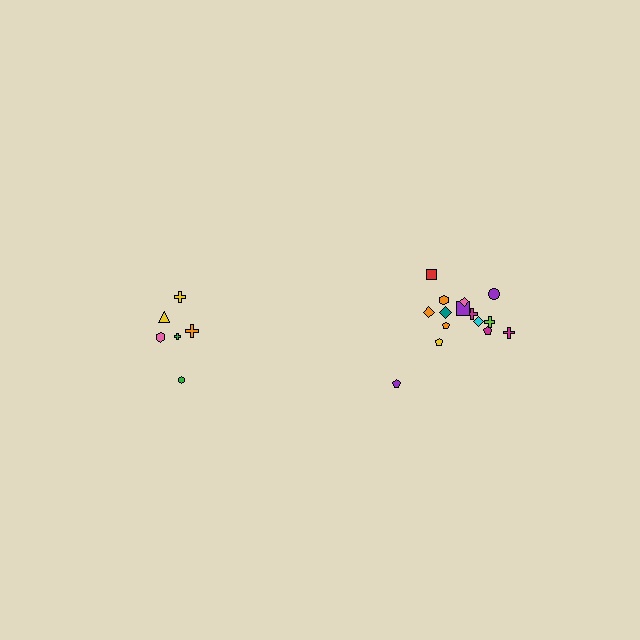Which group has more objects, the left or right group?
The right group.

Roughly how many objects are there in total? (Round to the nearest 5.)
Roughly 20 objects in total.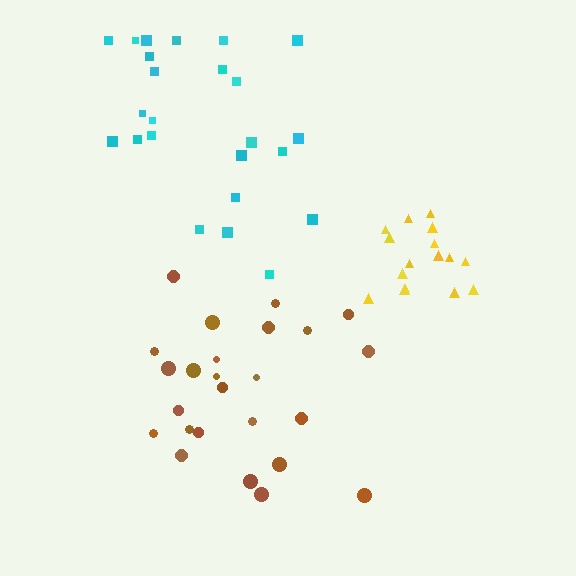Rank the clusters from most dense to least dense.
yellow, brown, cyan.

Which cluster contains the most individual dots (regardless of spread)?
Brown (25).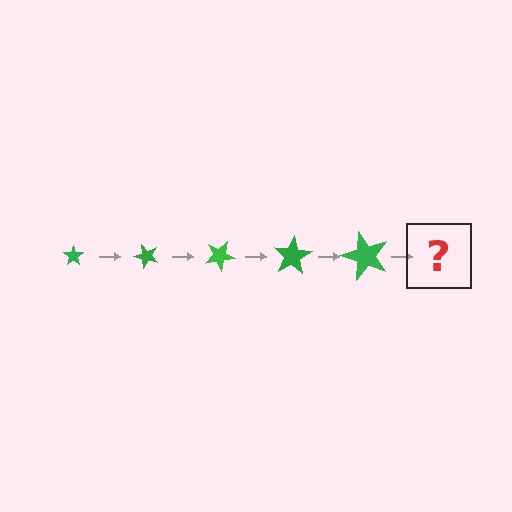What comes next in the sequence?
The next element should be a star, larger than the previous one and rotated 250 degrees from the start.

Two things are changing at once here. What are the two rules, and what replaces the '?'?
The two rules are that the star grows larger each step and it rotates 50 degrees each step. The '?' should be a star, larger than the previous one and rotated 250 degrees from the start.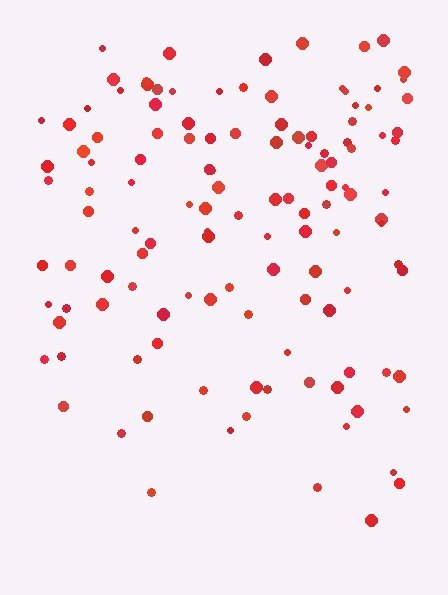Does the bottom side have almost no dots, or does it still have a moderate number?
Still a moderate number, just noticeably fewer than the top.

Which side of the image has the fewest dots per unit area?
The bottom.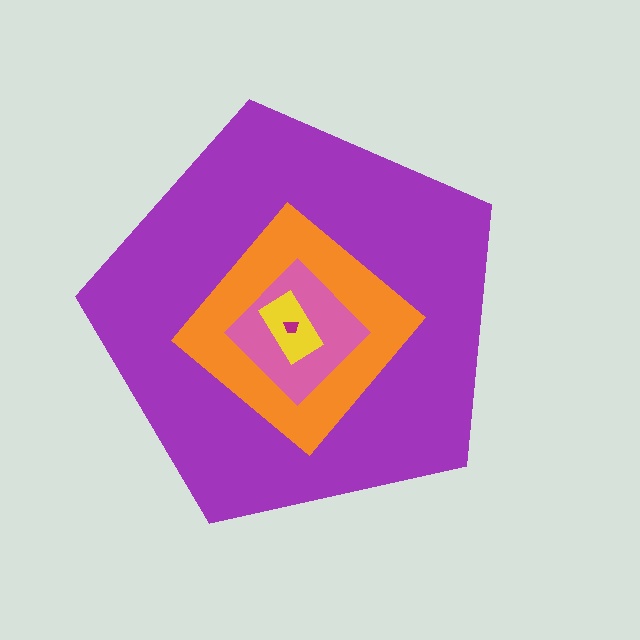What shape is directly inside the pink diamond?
The yellow rectangle.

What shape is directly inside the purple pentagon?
The orange diamond.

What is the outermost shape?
The purple pentagon.